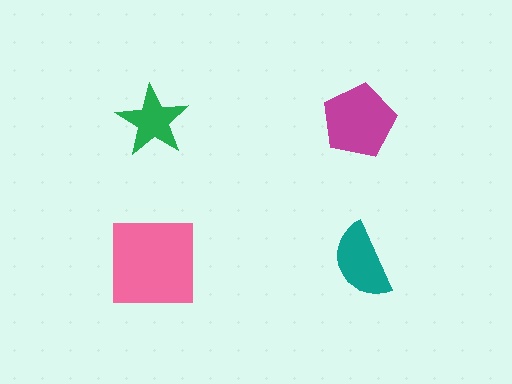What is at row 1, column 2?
A magenta pentagon.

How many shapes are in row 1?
2 shapes.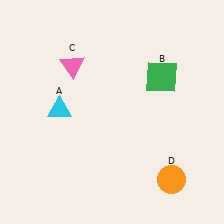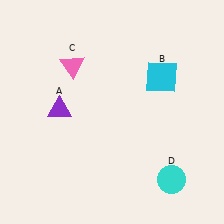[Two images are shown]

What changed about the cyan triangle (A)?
In Image 1, A is cyan. In Image 2, it changed to purple.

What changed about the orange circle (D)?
In Image 1, D is orange. In Image 2, it changed to cyan.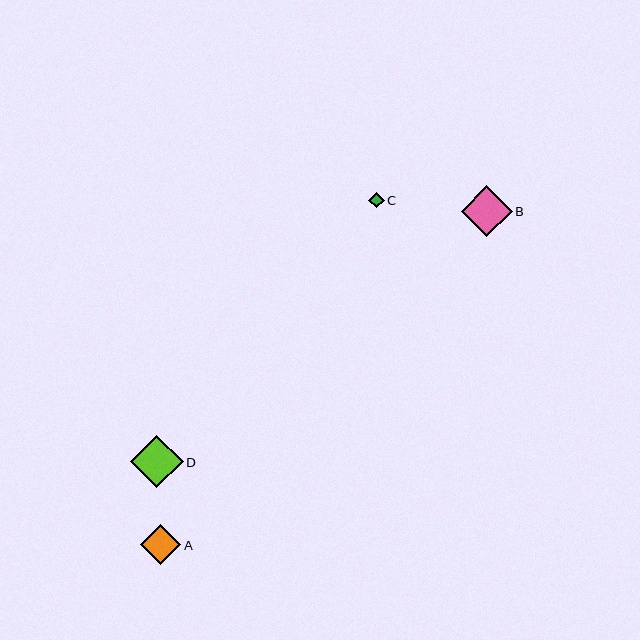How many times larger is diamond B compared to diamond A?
Diamond B is approximately 1.3 times the size of diamond A.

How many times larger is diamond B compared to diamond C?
Diamond B is approximately 3.3 times the size of diamond C.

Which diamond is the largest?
Diamond D is the largest with a size of approximately 52 pixels.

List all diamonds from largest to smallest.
From largest to smallest: D, B, A, C.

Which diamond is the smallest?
Diamond C is the smallest with a size of approximately 15 pixels.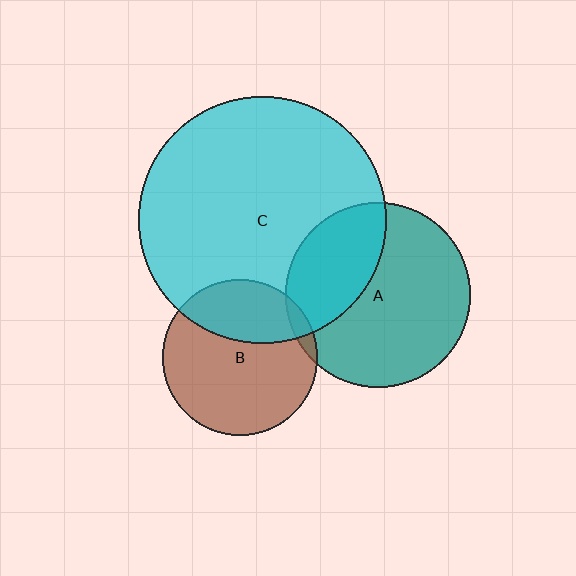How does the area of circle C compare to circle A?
Approximately 1.8 times.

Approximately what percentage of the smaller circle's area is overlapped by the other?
Approximately 30%.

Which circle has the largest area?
Circle C (cyan).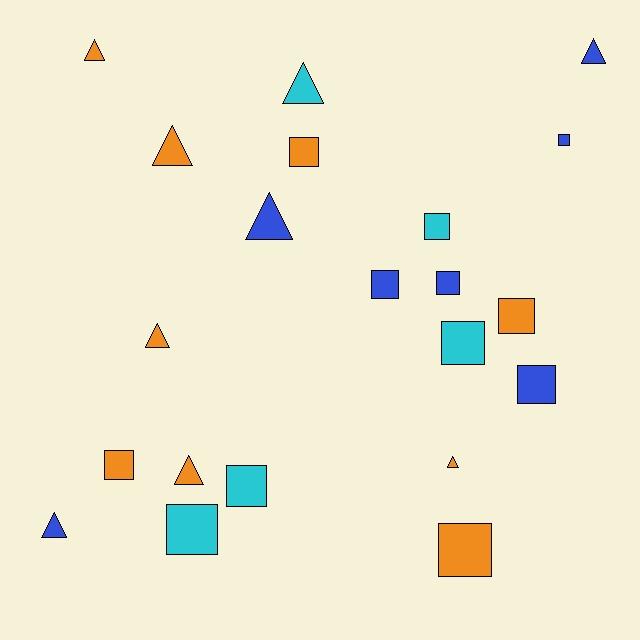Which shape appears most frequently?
Square, with 12 objects.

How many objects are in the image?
There are 21 objects.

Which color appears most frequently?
Orange, with 9 objects.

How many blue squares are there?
There are 4 blue squares.